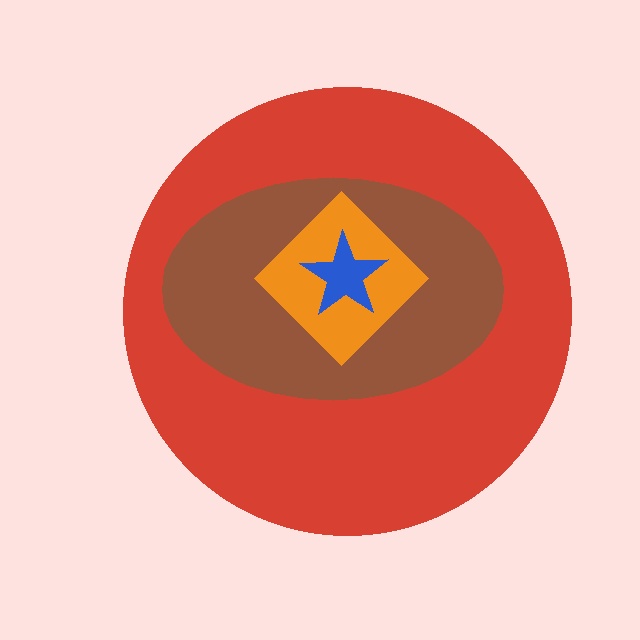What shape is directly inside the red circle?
The brown ellipse.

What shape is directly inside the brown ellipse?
The orange diamond.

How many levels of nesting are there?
4.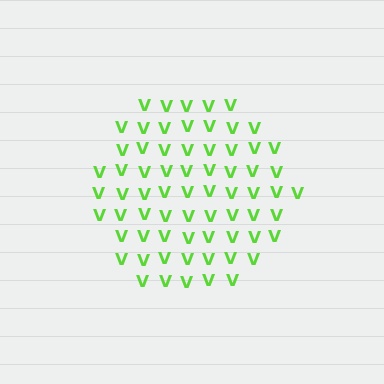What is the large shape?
The large shape is a hexagon.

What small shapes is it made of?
It is made of small letter V's.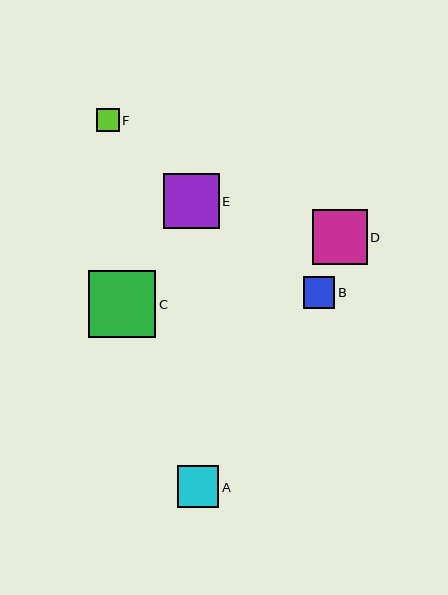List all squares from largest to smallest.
From largest to smallest: C, E, D, A, B, F.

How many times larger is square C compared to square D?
Square C is approximately 1.2 times the size of square D.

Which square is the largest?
Square C is the largest with a size of approximately 67 pixels.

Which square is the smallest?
Square F is the smallest with a size of approximately 23 pixels.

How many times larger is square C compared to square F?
Square C is approximately 3.0 times the size of square F.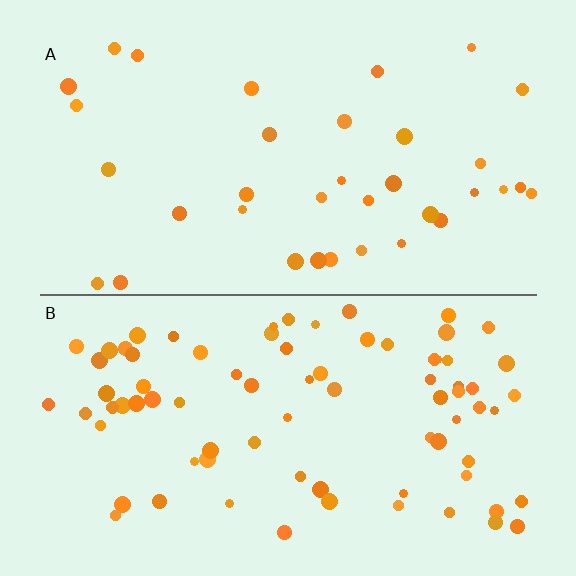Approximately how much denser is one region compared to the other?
Approximately 2.3× — region B over region A.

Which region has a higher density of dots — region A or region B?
B (the bottom).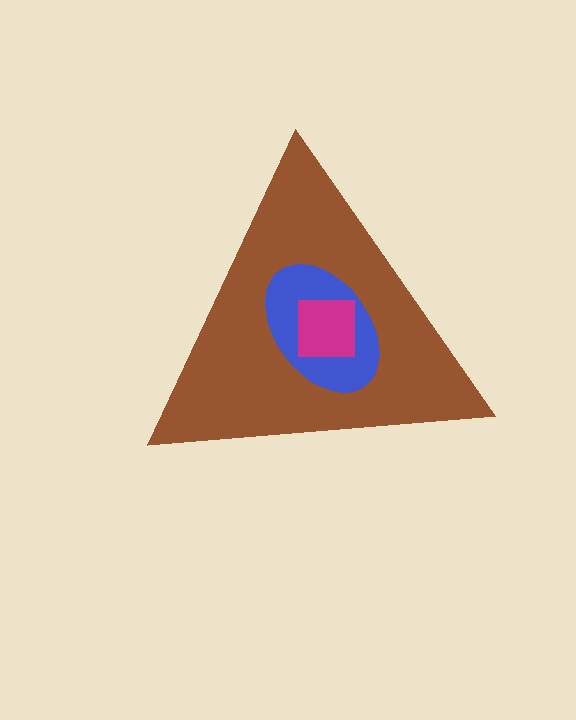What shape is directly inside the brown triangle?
The blue ellipse.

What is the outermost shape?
The brown triangle.